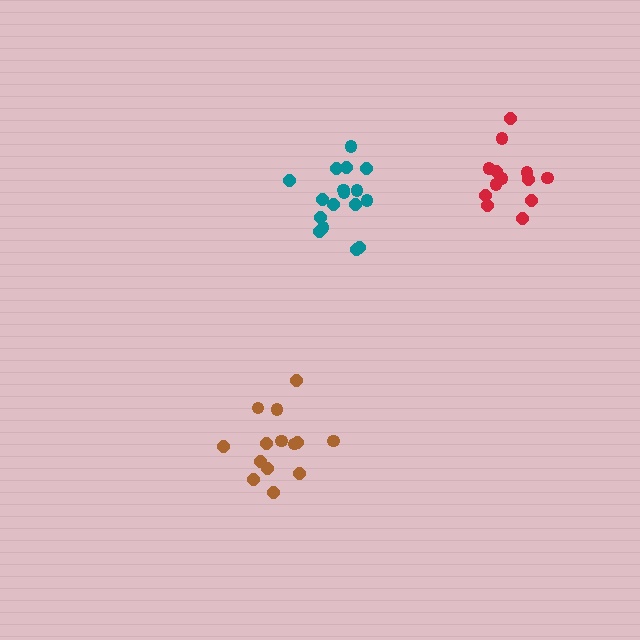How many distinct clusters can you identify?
There are 3 distinct clusters.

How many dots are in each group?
Group 1: 13 dots, Group 2: 17 dots, Group 3: 14 dots (44 total).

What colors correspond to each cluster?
The clusters are colored: red, teal, brown.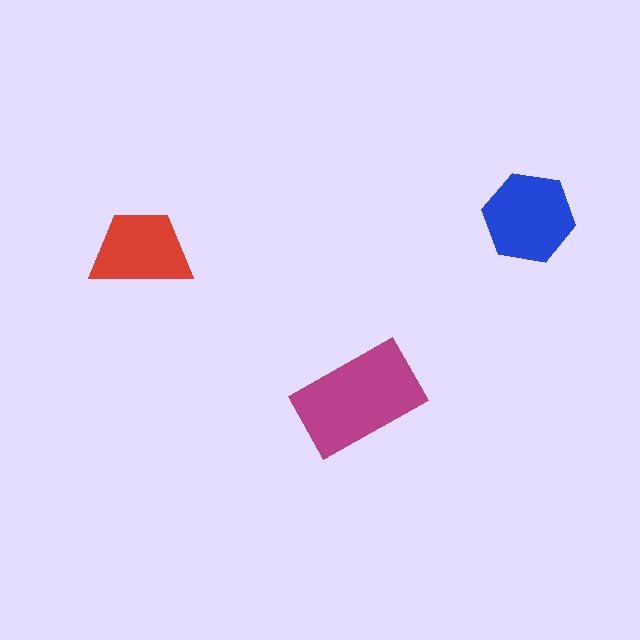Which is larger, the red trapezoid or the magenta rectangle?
The magenta rectangle.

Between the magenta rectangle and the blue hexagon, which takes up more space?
The magenta rectangle.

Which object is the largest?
The magenta rectangle.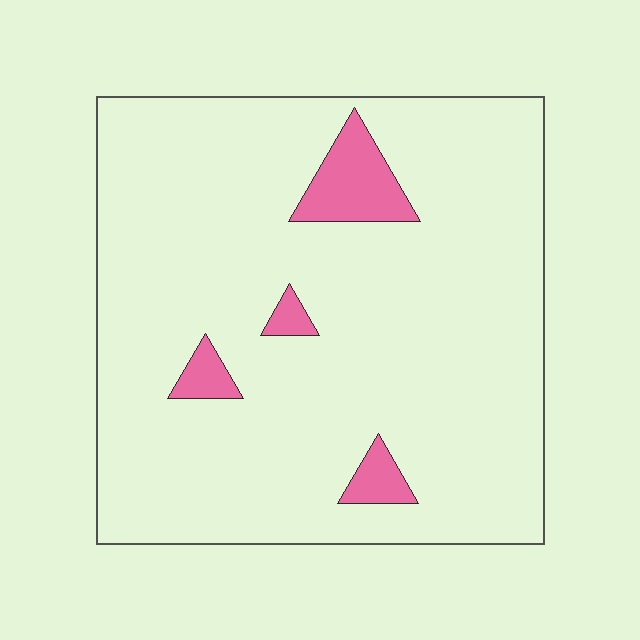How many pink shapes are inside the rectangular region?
4.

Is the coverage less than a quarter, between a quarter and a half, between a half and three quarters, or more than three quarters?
Less than a quarter.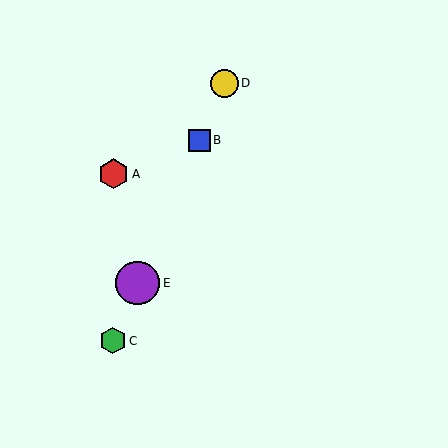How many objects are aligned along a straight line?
4 objects (B, C, D, E) are aligned along a straight line.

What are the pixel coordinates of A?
Object A is at (114, 174).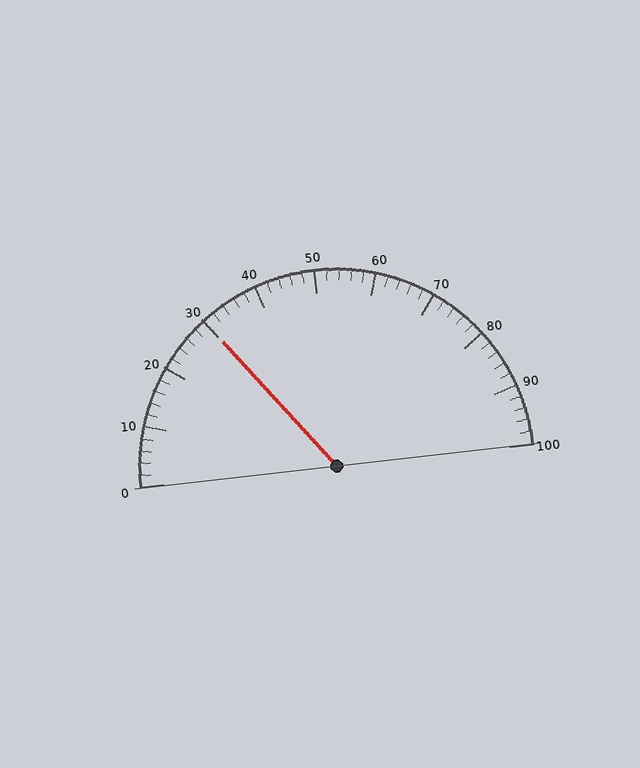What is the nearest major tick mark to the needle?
The nearest major tick mark is 30.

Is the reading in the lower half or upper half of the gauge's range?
The reading is in the lower half of the range (0 to 100).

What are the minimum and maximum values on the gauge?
The gauge ranges from 0 to 100.